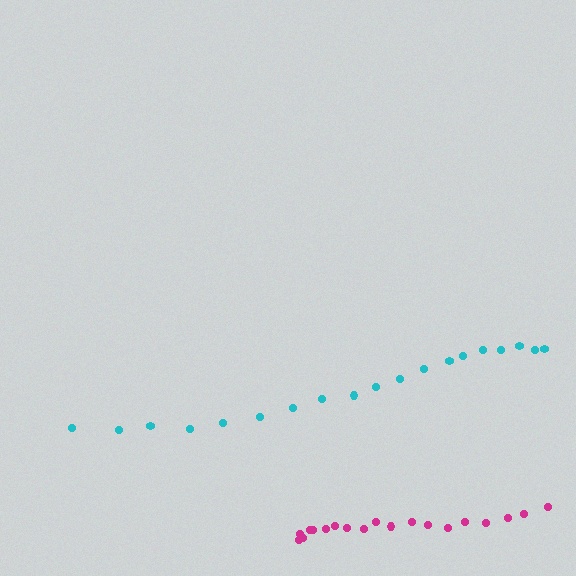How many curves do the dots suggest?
There are 2 distinct paths.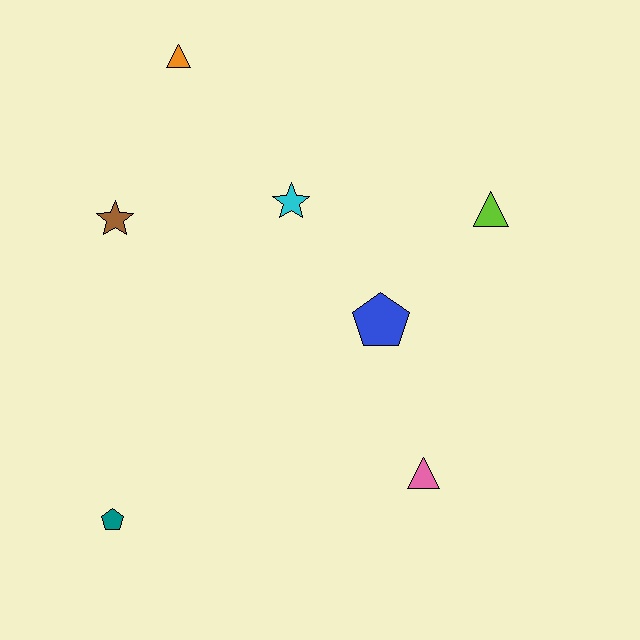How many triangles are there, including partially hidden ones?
There are 3 triangles.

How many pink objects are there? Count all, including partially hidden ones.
There is 1 pink object.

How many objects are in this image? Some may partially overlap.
There are 7 objects.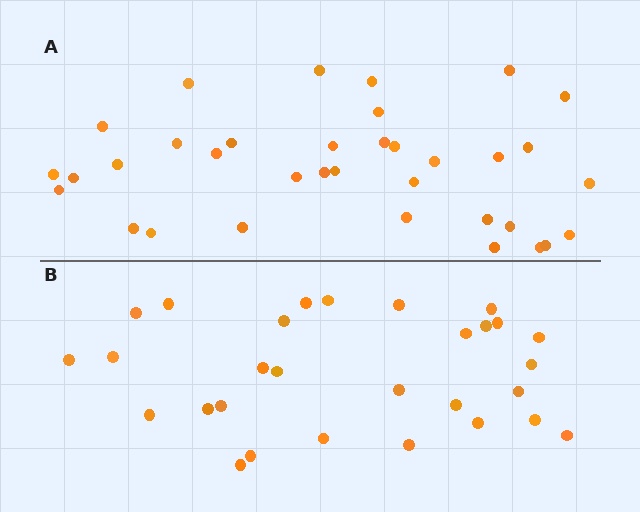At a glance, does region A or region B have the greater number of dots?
Region A (the top region) has more dots.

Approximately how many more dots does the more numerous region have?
Region A has about 6 more dots than region B.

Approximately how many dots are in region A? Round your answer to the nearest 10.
About 40 dots. (The exact count is 35, which rounds to 40.)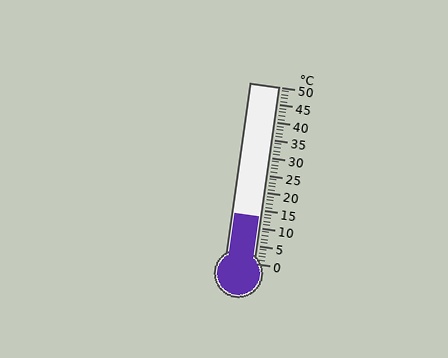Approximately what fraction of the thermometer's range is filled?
The thermometer is filled to approximately 25% of its range.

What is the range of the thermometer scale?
The thermometer scale ranges from 0°C to 50°C.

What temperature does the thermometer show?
The thermometer shows approximately 13°C.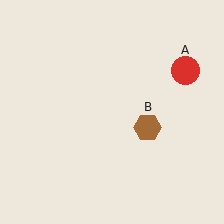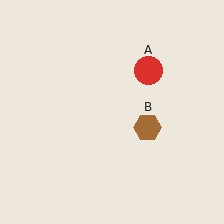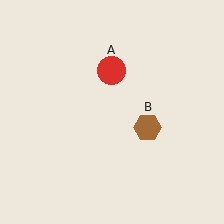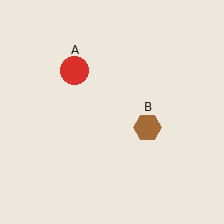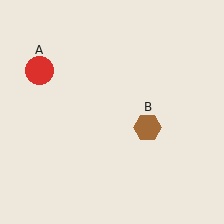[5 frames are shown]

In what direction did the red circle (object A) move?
The red circle (object A) moved left.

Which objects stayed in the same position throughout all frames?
Brown hexagon (object B) remained stationary.